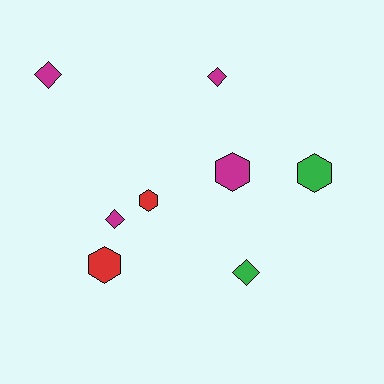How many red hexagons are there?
There are 2 red hexagons.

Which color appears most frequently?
Magenta, with 4 objects.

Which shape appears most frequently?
Hexagon, with 4 objects.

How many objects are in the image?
There are 8 objects.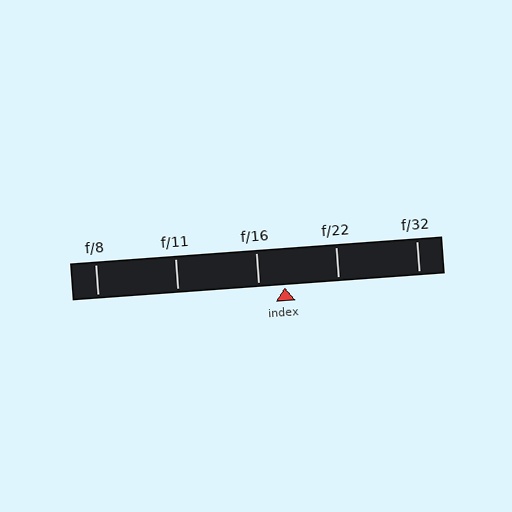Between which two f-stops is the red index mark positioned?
The index mark is between f/16 and f/22.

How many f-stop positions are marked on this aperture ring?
There are 5 f-stop positions marked.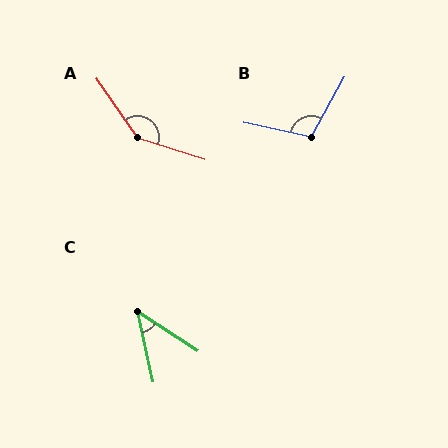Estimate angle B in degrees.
Approximately 107 degrees.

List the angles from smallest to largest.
C (45°), B (107°), A (142°).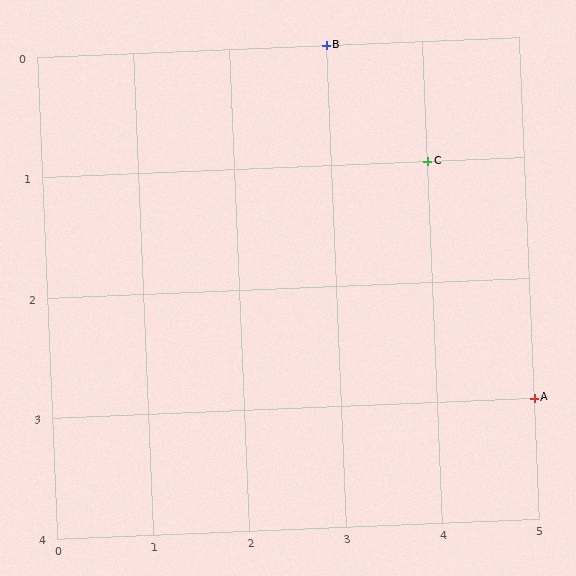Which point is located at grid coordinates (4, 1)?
Point C is at (4, 1).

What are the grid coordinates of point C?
Point C is at grid coordinates (4, 1).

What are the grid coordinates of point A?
Point A is at grid coordinates (5, 3).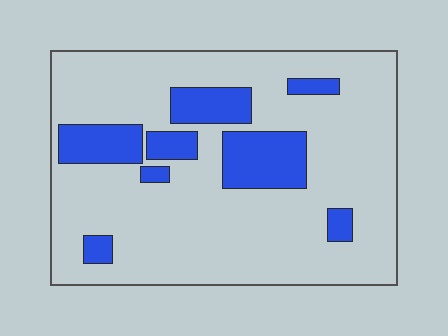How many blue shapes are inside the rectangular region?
8.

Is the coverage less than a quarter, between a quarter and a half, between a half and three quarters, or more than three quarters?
Less than a quarter.